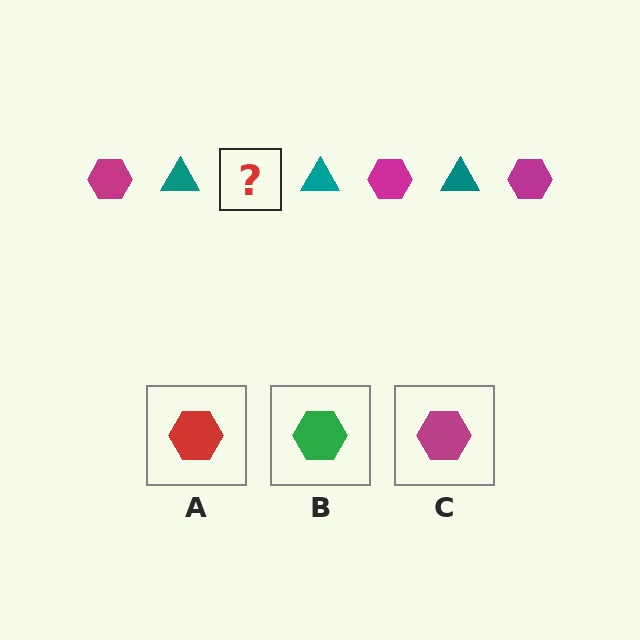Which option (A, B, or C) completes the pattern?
C.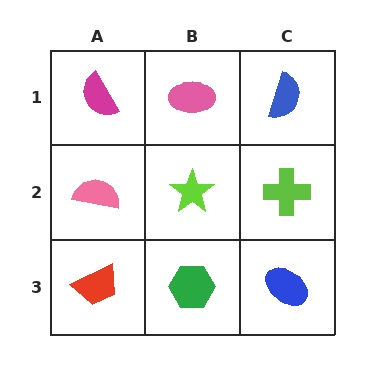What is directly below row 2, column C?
A blue ellipse.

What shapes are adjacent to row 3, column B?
A lime star (row 2, column B), a red trapezoid (row 3, column A), a blue ellipse (row 3, column C).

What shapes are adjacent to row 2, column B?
A pink ellipse (row 1, column B), a green hexagon (row 3, column B), a pink semicircle (row 2, column A), a lime cross (row 2, column C).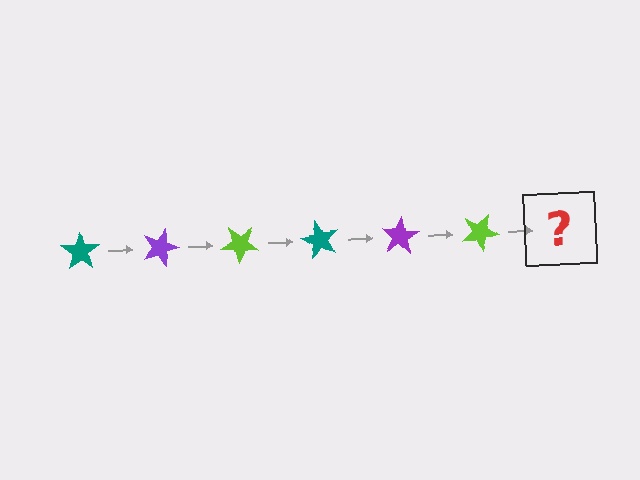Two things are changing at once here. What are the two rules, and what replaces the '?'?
The two rules are that it rotates 20 degrees each step and the color cycles through teal, purple, and lime. The '?' should be a teal star, rotated 120 degrees from the start.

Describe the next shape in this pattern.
It should be a teal star, rotated 120 degrees from the start.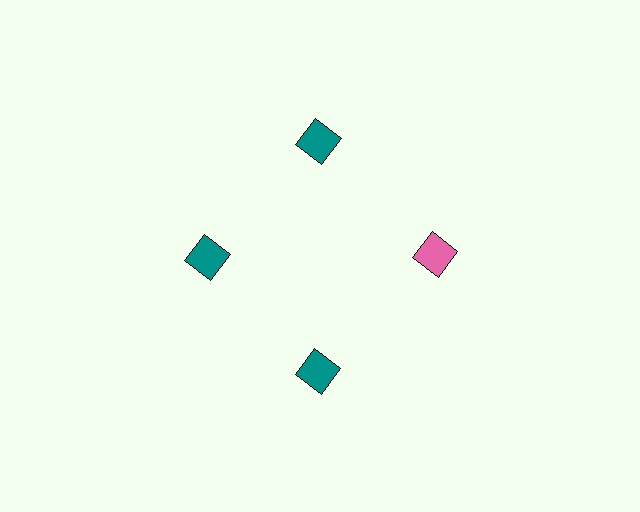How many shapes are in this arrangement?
There are 4 shapes arranged in a ring pattern.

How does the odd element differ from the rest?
It has a different color: pink instead of teal.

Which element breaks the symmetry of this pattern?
The pink diamond at roughly the 3 o'clock position breaks the symmetry. All other shapes are teal diamonds.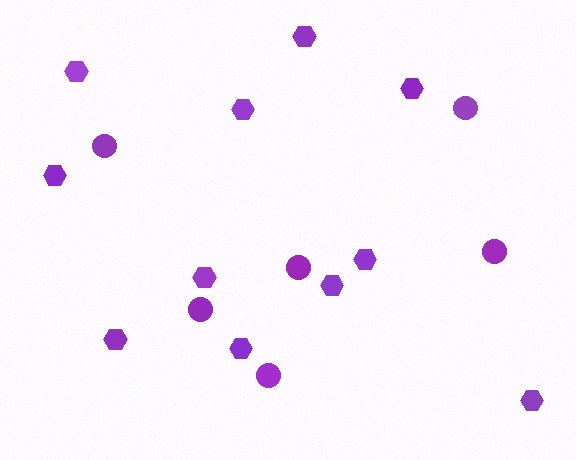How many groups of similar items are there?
There are 2 groups: one group of hexagons (11) and one group of circles (6).